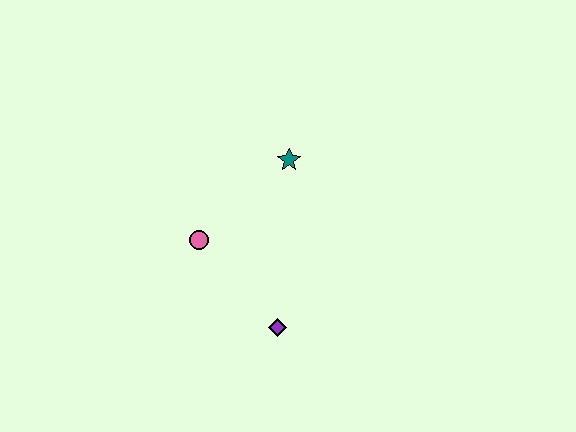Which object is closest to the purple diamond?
The pink circle is closest to the purple diamond.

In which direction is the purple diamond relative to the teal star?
The purple diamond is below the teal star.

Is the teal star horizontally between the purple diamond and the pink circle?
No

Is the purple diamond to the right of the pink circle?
Yes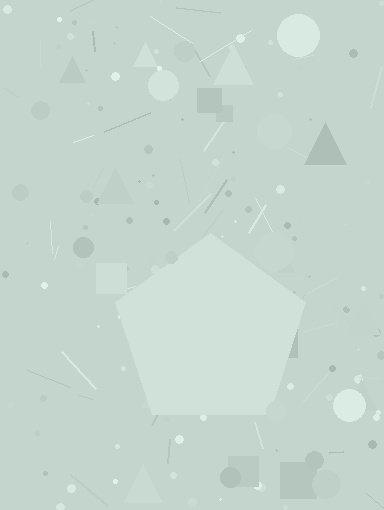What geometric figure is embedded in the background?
A pentagon is embedded in the background.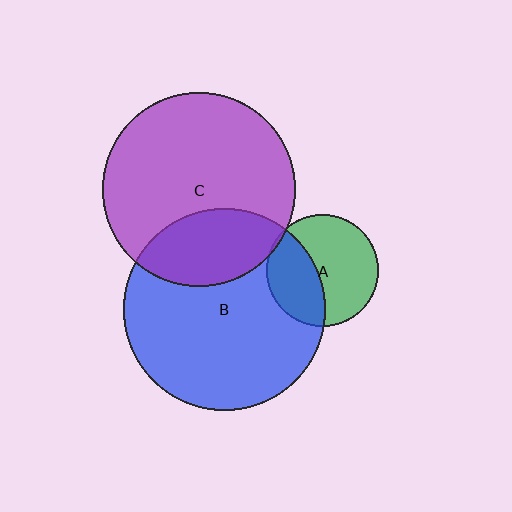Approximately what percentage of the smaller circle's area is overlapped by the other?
Approximately 30%.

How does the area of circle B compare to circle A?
Approximately 3.3 times.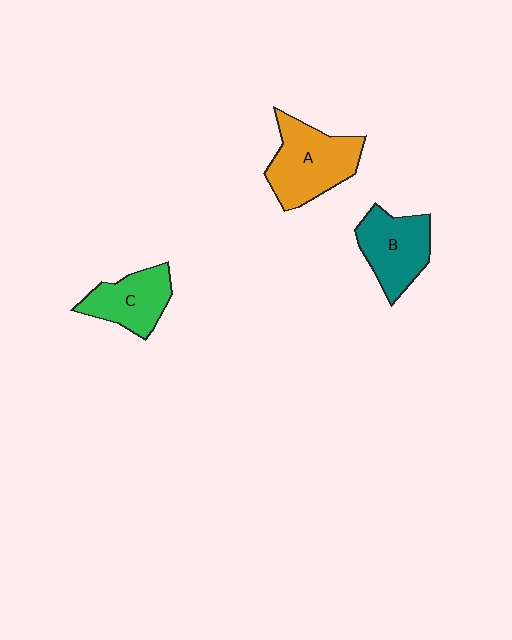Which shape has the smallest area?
Shape C (green).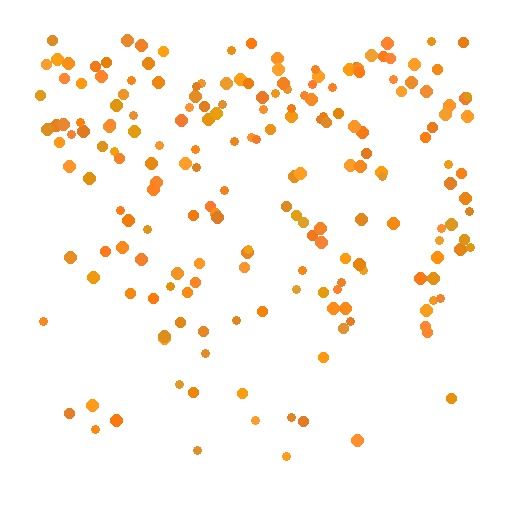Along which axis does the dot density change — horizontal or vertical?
Vertical.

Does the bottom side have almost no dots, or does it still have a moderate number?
Still a moderate number, just noticeably fewer than the top.